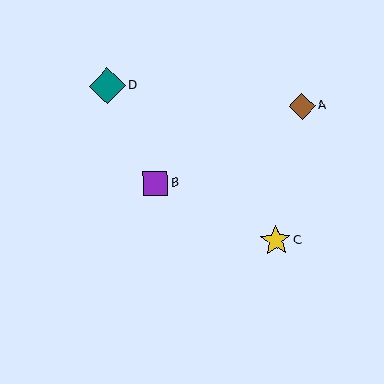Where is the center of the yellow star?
The center of the yellow star is at (276, 240).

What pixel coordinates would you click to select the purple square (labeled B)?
Click at (156, 183) to select the purple square B.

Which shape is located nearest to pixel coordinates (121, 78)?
The teal diamond (labeled D) at (107, 86) is nearest to that location.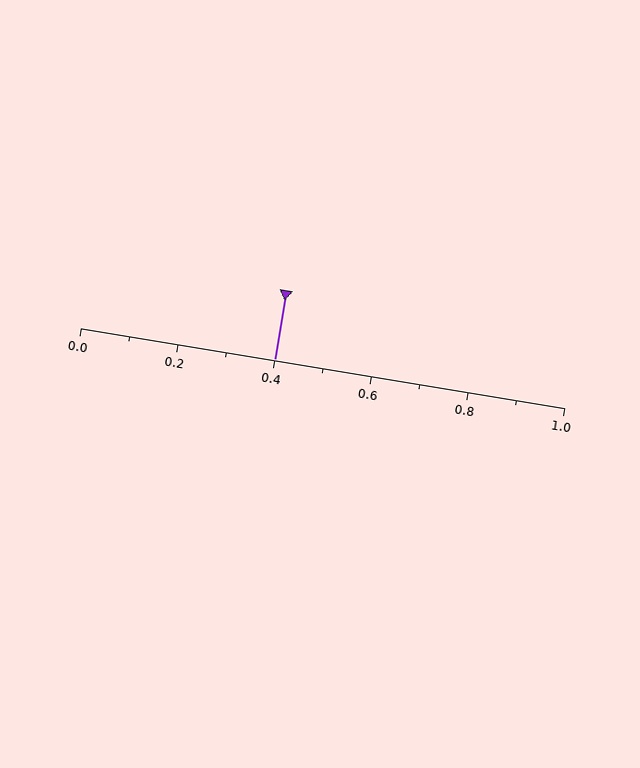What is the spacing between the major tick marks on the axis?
The major ticks are spaced 0.2 apart.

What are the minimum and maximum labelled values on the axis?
The axis runs from 0.0 to 1.0.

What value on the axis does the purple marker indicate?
The marker indicates approximately 0.4.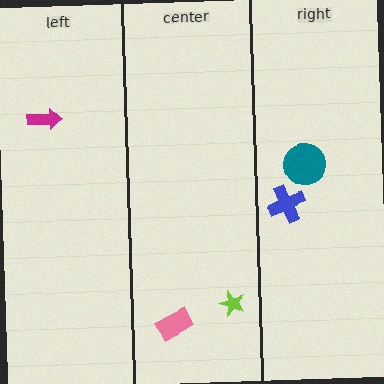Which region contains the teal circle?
The right region.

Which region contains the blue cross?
The right region.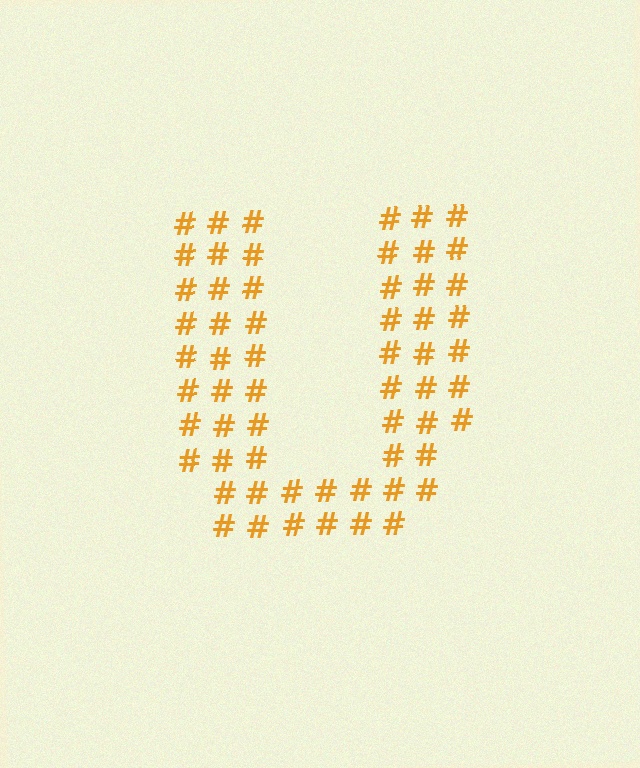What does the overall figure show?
The overall figure shows the letter U.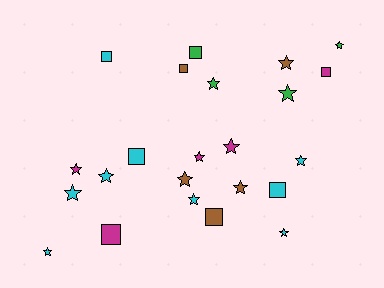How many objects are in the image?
There are 23 objects.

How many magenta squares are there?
There are 2 magenta squares.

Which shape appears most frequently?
Star, with 15 objects.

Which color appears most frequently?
Cyan, with 9 objects.